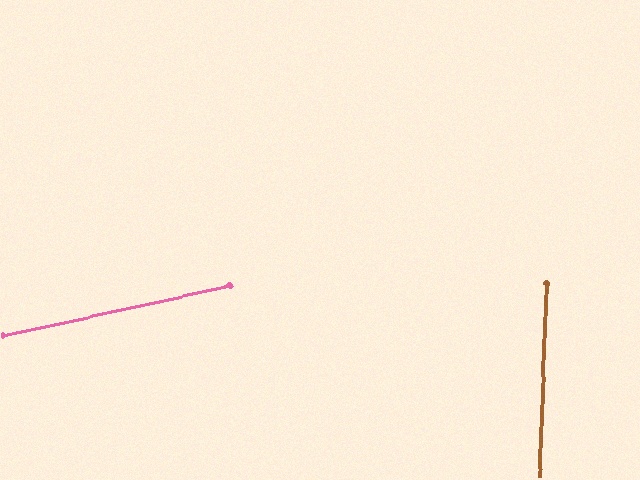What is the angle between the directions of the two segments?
Approximately 76 degrees.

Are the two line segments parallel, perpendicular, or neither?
Neither parallel nor perpendicular — they differ by about 76°.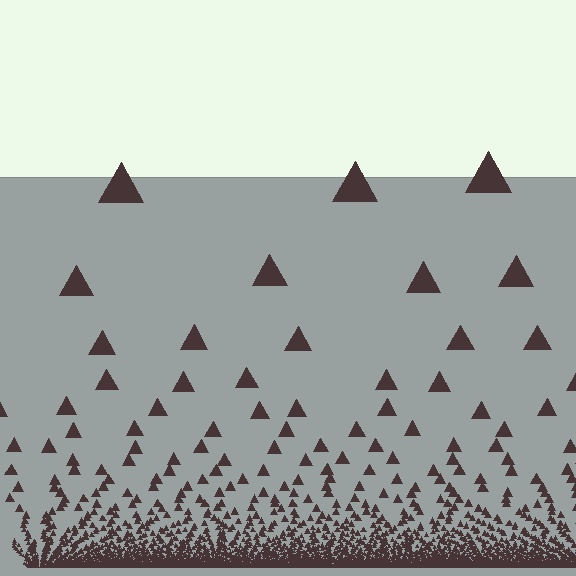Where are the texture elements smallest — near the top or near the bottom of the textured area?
Near the bottom.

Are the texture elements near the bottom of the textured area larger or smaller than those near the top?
Smaller. The gradient is inverted — elements near the bottom are smaller and denser.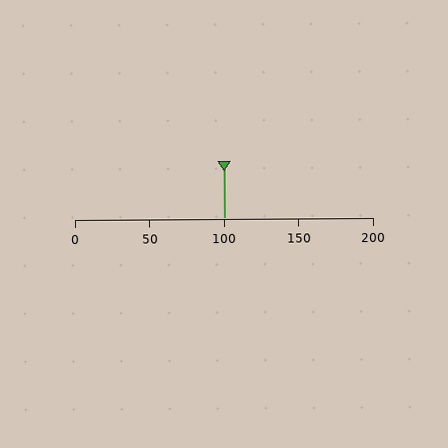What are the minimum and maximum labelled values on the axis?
The axis runs from 0 to 200.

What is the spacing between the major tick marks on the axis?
The major ticks are spaced 50 apart.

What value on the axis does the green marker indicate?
The marker indicates approximately 100.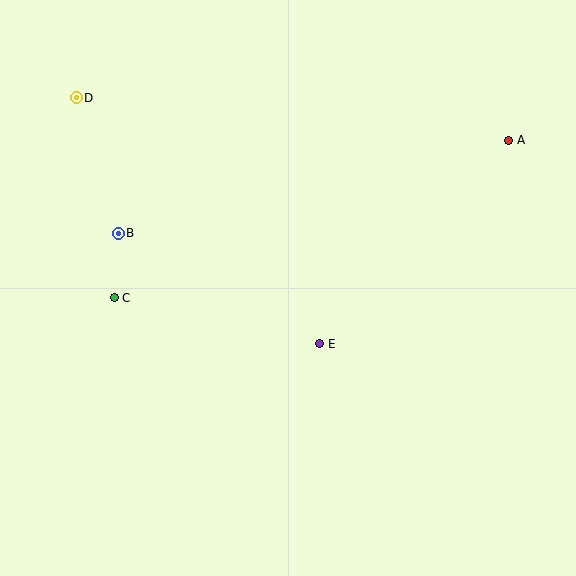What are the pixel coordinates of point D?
Point D is at (76, 98).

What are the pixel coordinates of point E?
Point E is at (320, 344).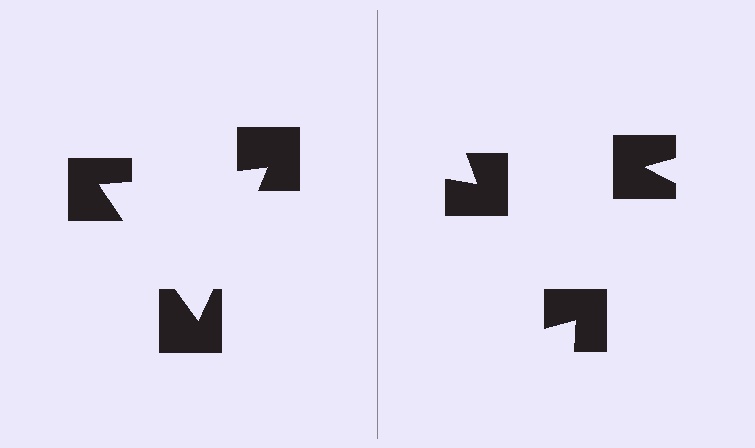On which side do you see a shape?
An illusory triangle appears on the left side. On the right side the wedge cuts are rotated, so no coherent shape forms.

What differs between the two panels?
The notched squares are positioned identically on both sides; only the wedge orientations differ. On the left they align to a triangle; on the right they are misaligned.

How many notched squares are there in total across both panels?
6 — 3 on each side.